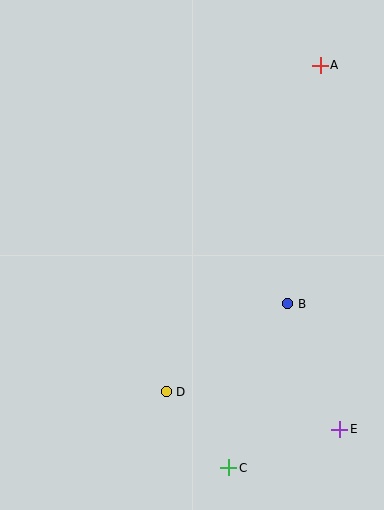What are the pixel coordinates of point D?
Point D is at (166, 392).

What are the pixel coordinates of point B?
Point B is at (288, 304).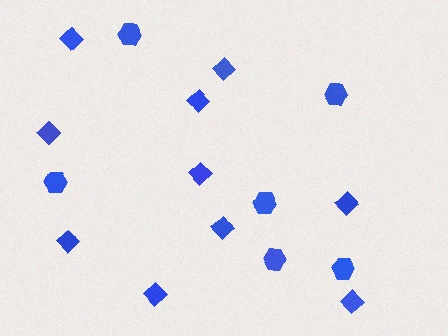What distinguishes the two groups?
There are 2 groups: one group of diamonds (10) and one group of hexagons (6).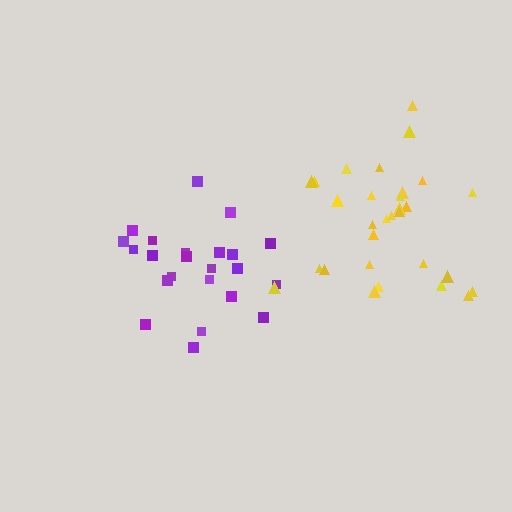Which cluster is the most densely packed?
Yellow.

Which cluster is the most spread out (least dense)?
Purple.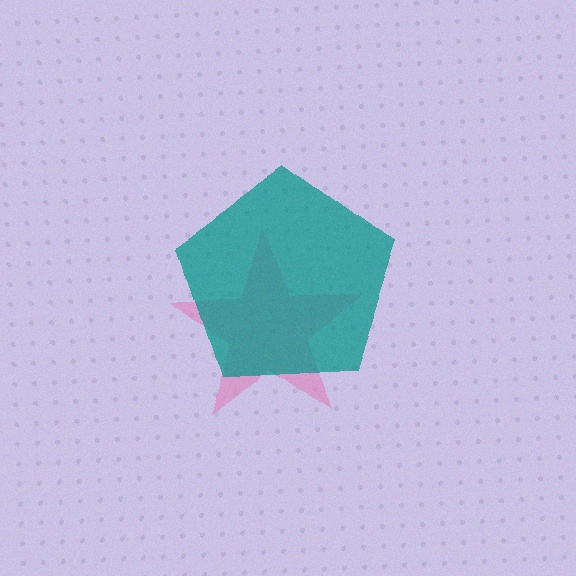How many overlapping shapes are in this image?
There are 2 overlapping shapes in the image.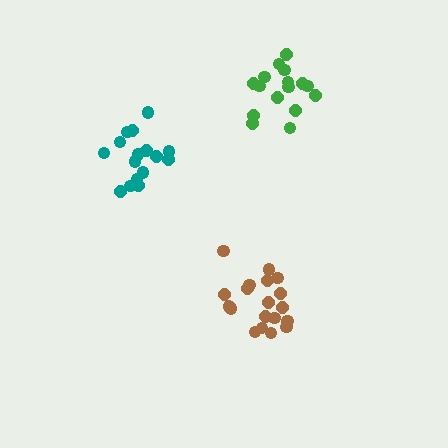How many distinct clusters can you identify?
There are 3 distinct clusters.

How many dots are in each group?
Group 1: 16 dots, Group 2: 19 dots, Group 3: 16 dots (51 total).